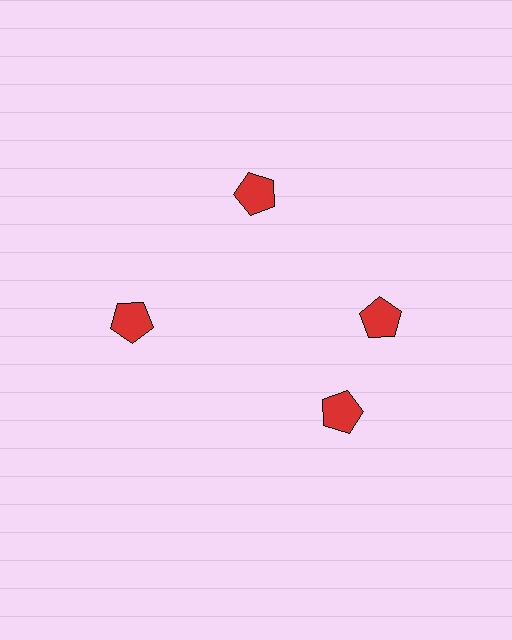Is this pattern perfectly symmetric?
No. The 4 red pentagons are arranged in a ring, but one element near the 6 o'clock position is rotated out of alignment along the ring, breaking the 4-fold rotational symmetry.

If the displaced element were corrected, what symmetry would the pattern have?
It would have 4-fold rotational symmetry — the pattern would map onto itself every 90 degrees.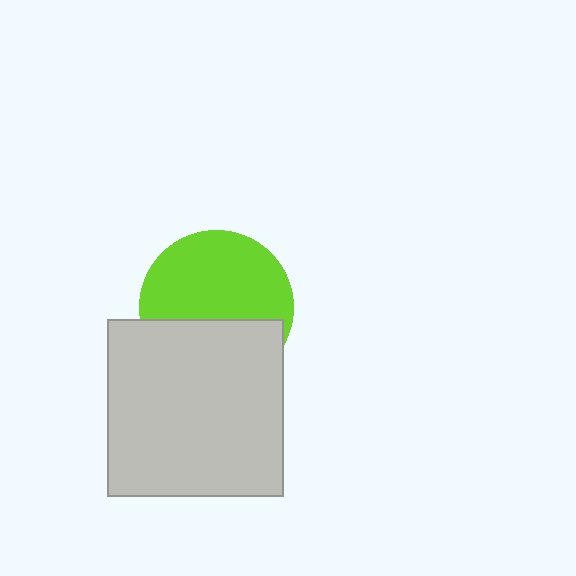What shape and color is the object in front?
The object in front is a light gray square.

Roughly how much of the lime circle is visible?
About half of it is visible (roughly 61%).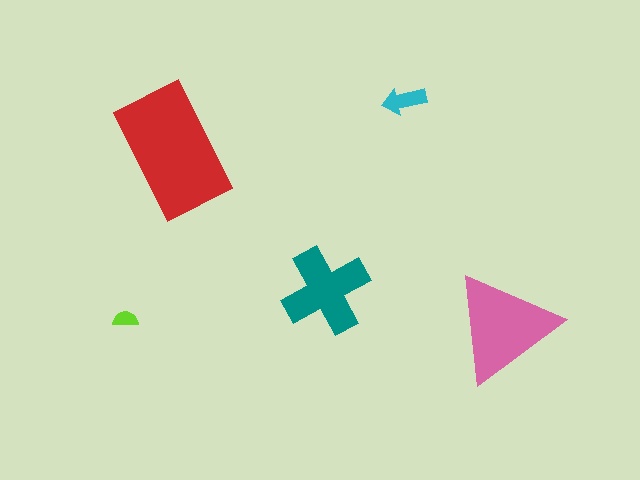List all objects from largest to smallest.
The red rectangle, the pink triangle, the teal cross, the cyan arrow, the lime semicircle.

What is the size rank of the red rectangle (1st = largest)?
1st.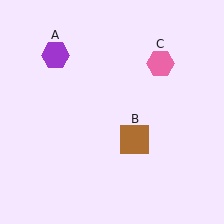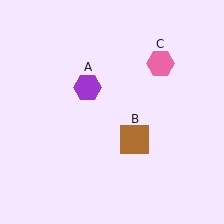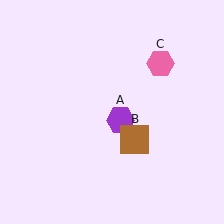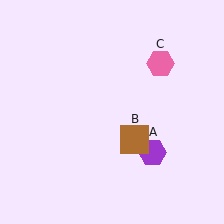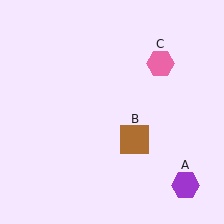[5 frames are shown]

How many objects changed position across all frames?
1 object changed position: purple hexagon (object A).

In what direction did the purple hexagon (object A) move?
The purple hexagon (object A) moved down and to the right.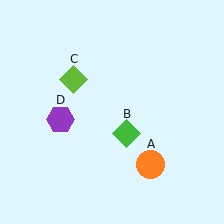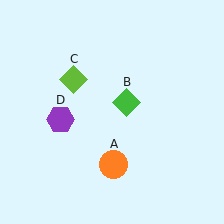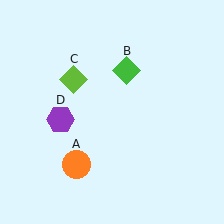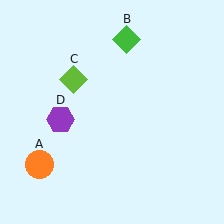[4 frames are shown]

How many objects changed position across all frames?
2 objects changed position: orange circle (object A), green diamond (object B).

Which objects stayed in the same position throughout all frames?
Lime diamond (object C) and purple hexagon (object D) remained stationary.